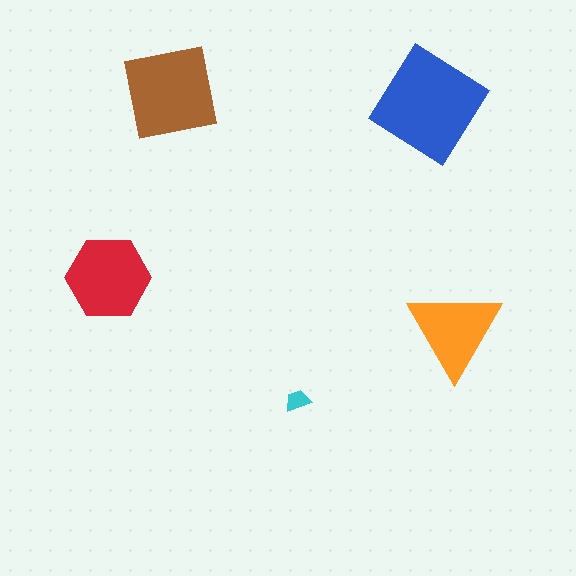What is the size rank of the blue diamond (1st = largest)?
1st.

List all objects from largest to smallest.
The blue diamond, the brown square, the red hexagon, the orange triangle, the cyan trapezoid.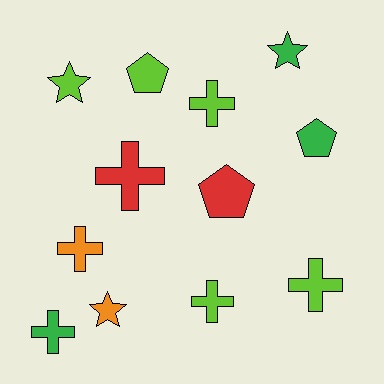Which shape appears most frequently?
Cross, with 6 objects.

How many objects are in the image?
There are 12 objects.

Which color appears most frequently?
Lime, with 5 objects.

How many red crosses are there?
There is 1 red cross.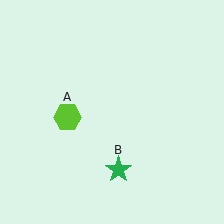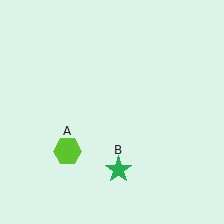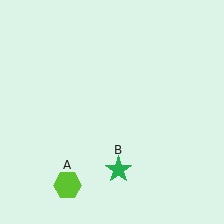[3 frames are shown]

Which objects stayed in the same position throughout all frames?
Green star (object B) remained stationary.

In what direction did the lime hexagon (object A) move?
The lime hexagon (object A) moved down.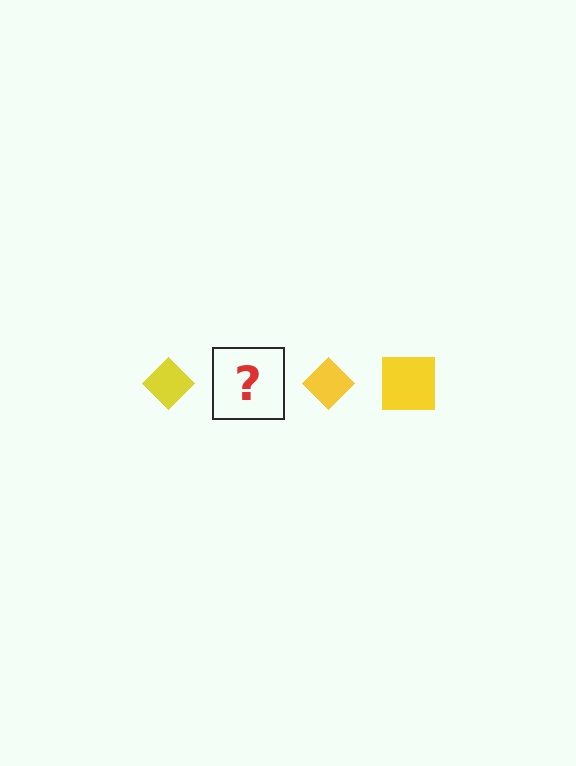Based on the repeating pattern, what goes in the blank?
The blank should be a yellow square.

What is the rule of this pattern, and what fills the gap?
The rule is that the pattern cycles through diamond, square shapes in yellow. The gap should be filled with a yellow square.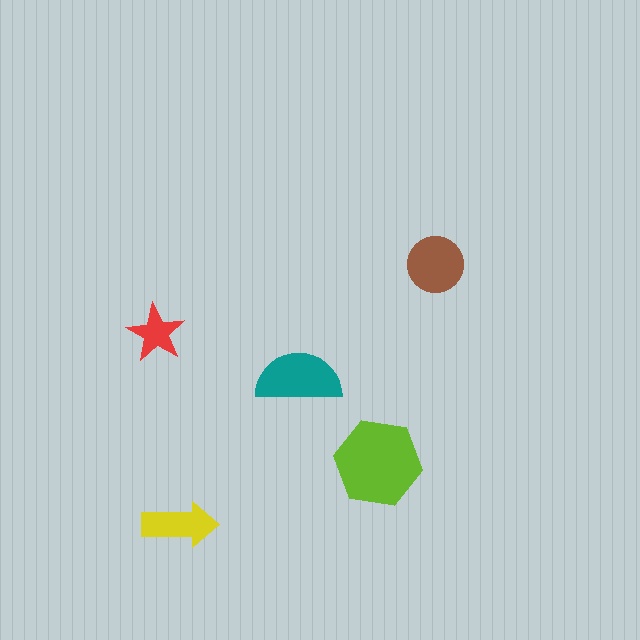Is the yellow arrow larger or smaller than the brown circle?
Smaller.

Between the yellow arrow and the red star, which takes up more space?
The yellow arrow.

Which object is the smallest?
The red star.